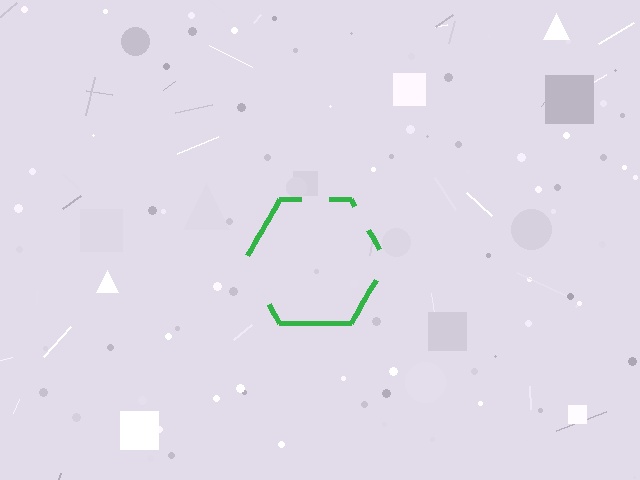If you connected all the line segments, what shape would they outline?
They would outline a hexagon.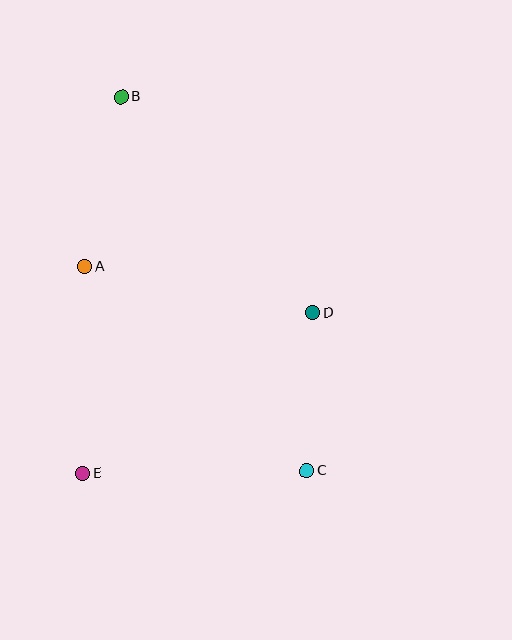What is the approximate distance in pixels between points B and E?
The distance between B and E is approximately 378 pixels.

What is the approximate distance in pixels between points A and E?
The distance between A and E is approximately 206 pixels.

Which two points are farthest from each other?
Points B and C are farthest from each other.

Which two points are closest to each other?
Points C and D are closest to each other.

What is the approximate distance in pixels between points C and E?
The distance between C and E is approximately 224 pixels.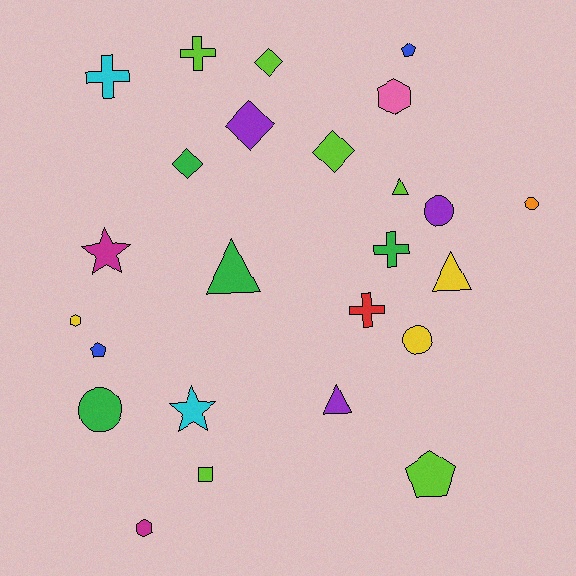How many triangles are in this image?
There are 4 triangles.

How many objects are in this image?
There are 25 objects.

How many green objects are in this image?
There are 4 green objects.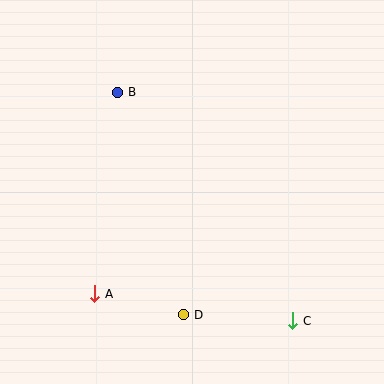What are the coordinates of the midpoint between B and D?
The midpoint between B and D is at (151, 203).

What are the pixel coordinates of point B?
Point B is at (118, 92).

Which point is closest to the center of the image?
Point D at (184, 315) is closest to the center.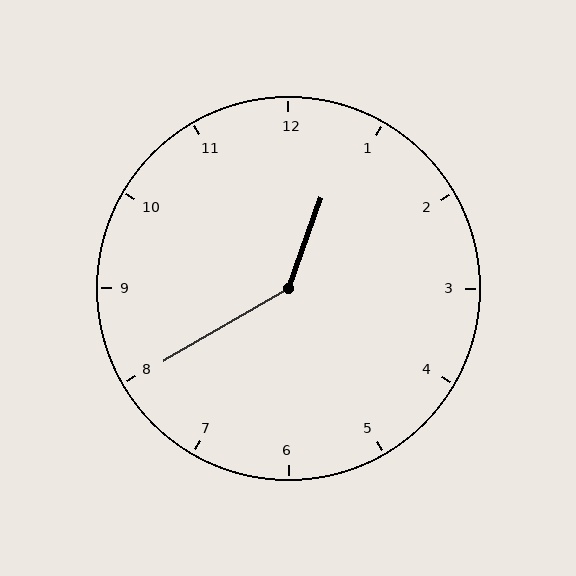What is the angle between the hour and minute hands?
Approximately 140 degrees.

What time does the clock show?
12:40.